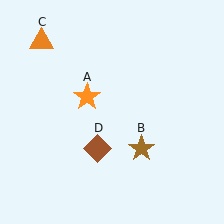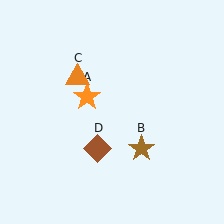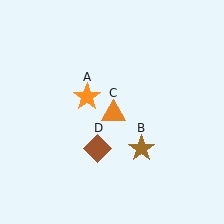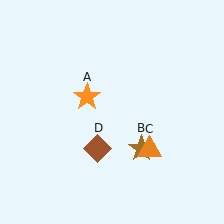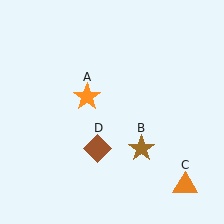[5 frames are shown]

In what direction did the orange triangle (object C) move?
The orange triangle (object C) moved down and to the right.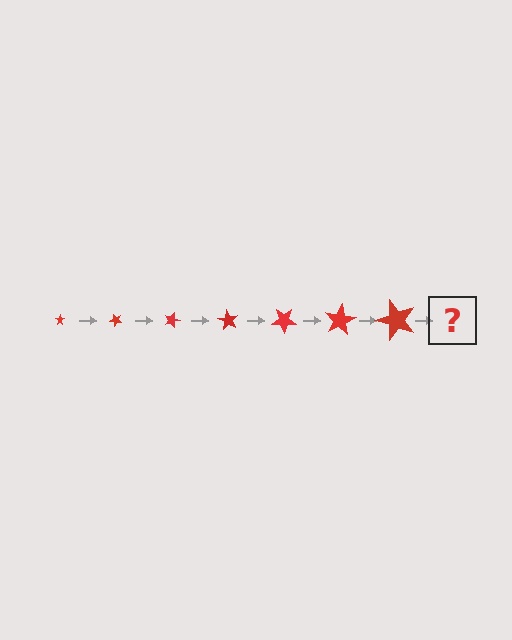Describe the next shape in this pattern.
It should be a star, larger than the previous one and rotated 315 degrees from the start.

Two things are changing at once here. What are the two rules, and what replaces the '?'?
The two rules are that the star grows larger each step and it rotates 45 degrees each step. The '?' should be a star, larger than the previous one and rotated 315 degrees from the start.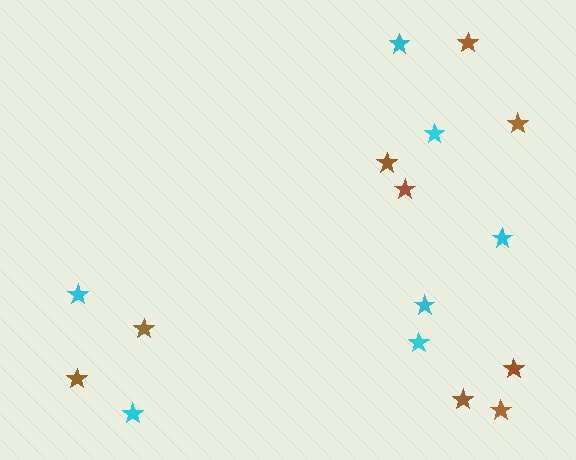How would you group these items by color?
There are 2 groups: one group of cyan stars (7) and one group of brown stars (9).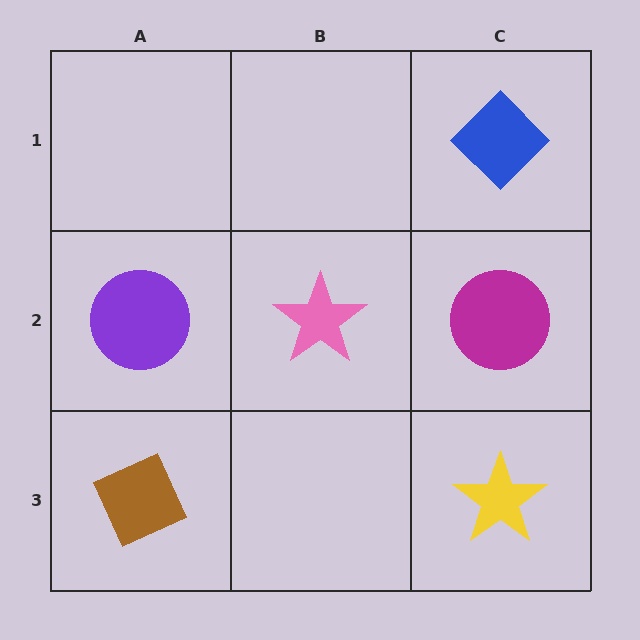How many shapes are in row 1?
1 shape.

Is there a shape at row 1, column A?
No, that cell is empty.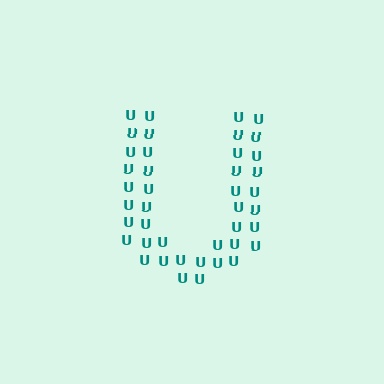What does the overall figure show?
The overall figure shows the letter U.